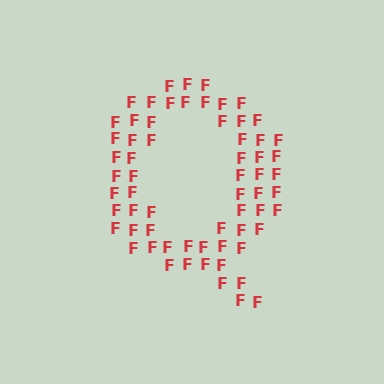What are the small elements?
The small elements are letter F's.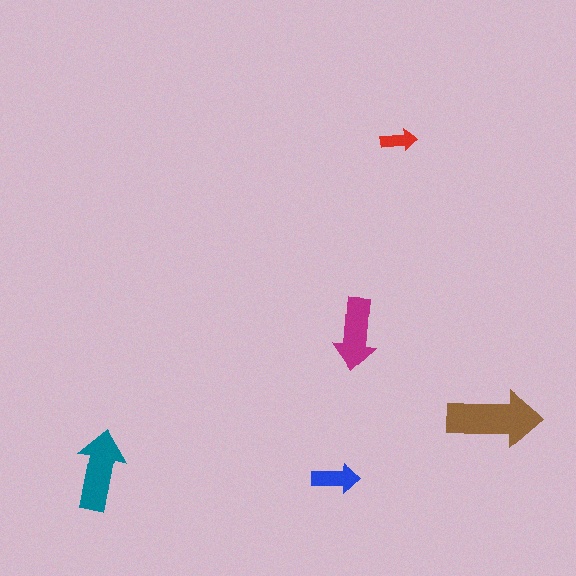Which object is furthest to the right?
The brown arrow is rightmost.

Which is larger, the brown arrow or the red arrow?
The brown one.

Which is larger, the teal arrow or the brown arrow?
The brown one.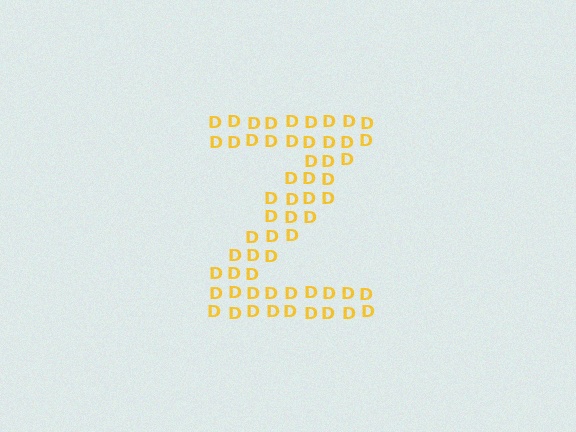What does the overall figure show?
The overall figure shows the letter Z.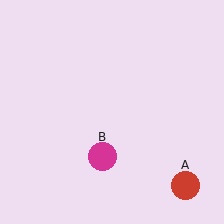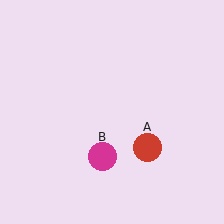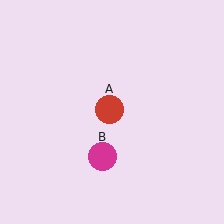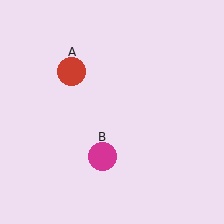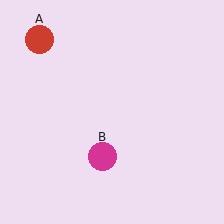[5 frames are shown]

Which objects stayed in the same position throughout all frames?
Magenta circle (object B) remained stationary.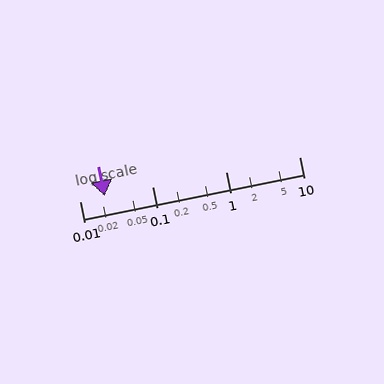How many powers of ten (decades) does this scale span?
The scale spans 3 decades, from 0.01 to 10.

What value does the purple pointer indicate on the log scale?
The pointer indicates approximately 0.022.